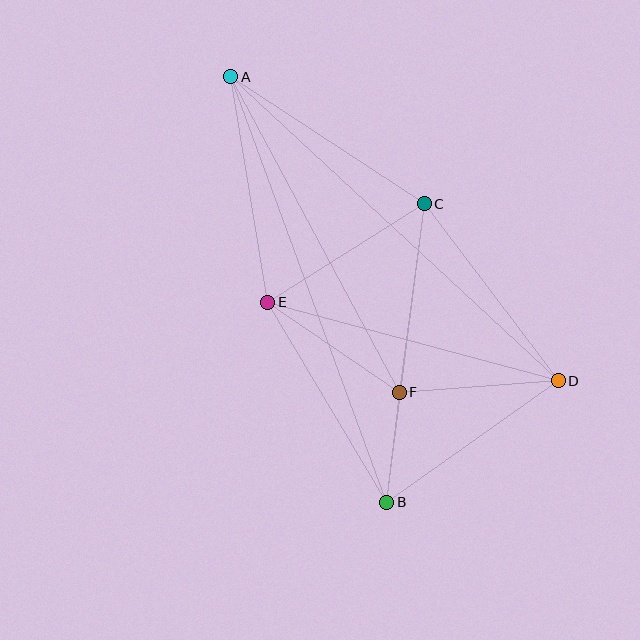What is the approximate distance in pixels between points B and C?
The distance between B and C is approximately 301 pixels.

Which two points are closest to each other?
Points B and F are closest to each other.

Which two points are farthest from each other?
Points A and B are farthest from each other.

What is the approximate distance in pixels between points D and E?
The distance between D and E is approximately 301 pixels.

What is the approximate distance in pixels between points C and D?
The distance between C and D is approximately 222 pixels.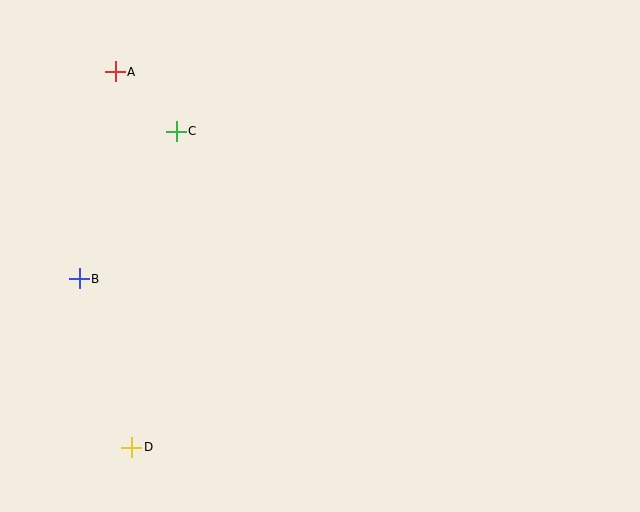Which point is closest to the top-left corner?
Point A is closest to the top-left corner.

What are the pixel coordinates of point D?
Point D is at (132, 447).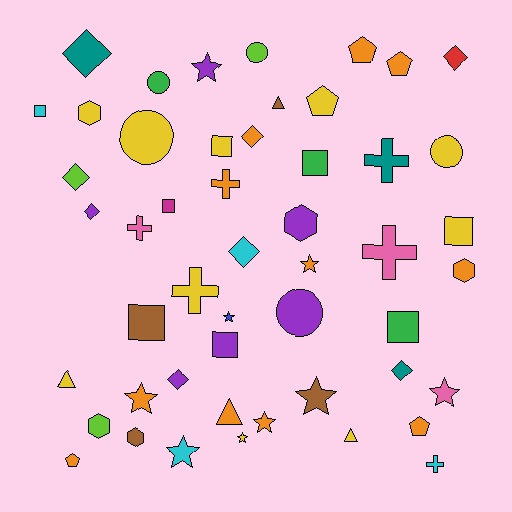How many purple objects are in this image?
There are 6 purple objects.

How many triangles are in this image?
There are 4 triangles.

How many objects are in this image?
There are 50 objects.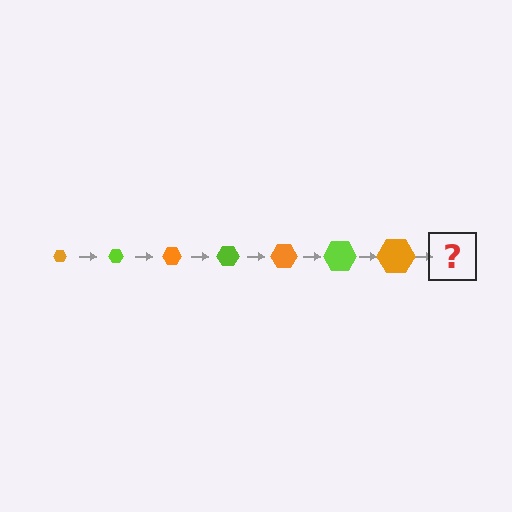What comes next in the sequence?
The next element should be a lime hexagon, larger than the previous one.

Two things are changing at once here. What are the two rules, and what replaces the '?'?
The two rules are that the hexagon grows larger each step and the color cycles through orange and lime. The '?' should be a lime hexagon, larger than the previous one.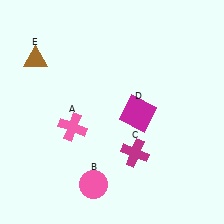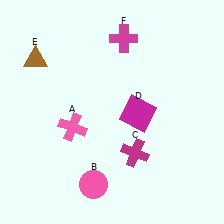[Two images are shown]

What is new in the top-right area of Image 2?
A magenta cross (F) was added in the top-right area of Image 2.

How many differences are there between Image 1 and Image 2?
There is 1 difference between the two images.